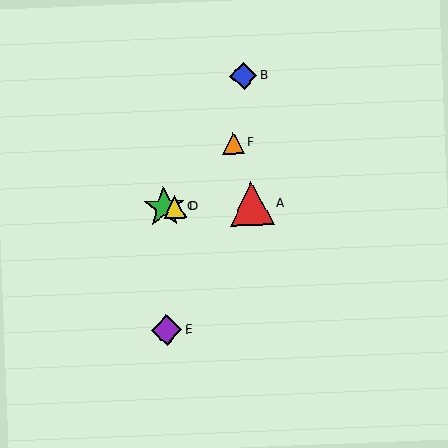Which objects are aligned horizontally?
Objects A, C, D are aligned horizontally.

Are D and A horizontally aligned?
Yes, both are at y≈207.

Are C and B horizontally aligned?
No, C is at y≈207 and B is at y≈76.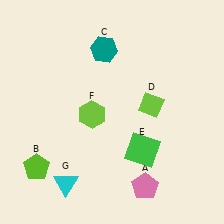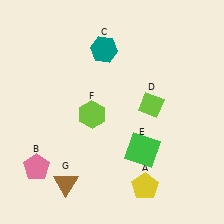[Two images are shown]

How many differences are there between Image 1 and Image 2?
There are 3 differences between the two images.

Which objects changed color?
A changed from pink to yellow. B changed from lime to pink. G changed from cyan to brown.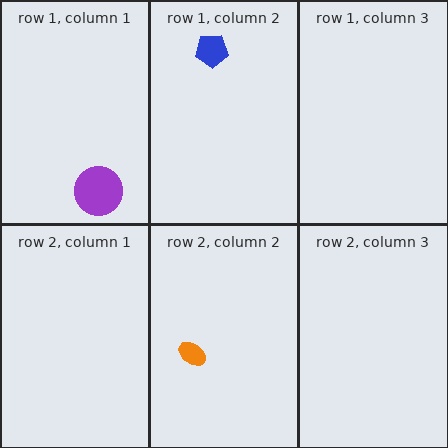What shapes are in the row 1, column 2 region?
The blue pentagon.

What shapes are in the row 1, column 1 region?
The purple circle.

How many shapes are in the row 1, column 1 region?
1.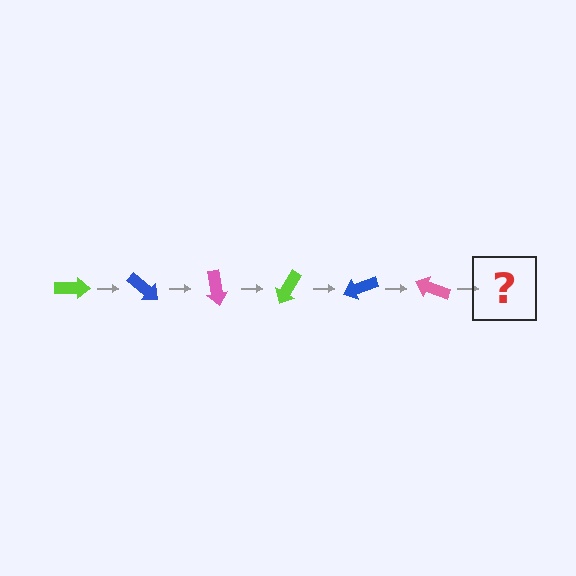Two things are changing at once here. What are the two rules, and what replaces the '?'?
The two rules are that it rotates 40 degrees each step and the color cycles through lime, blue, and pink. The '?' should be a lime arrow, rotated 240 degrees from the start.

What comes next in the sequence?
The next element should be a lime arrow, rotated 240 degrees from the start.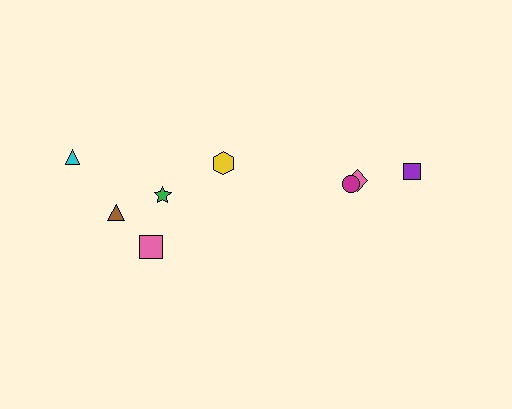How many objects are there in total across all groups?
There are 8 objects.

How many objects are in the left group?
There are 5 objects.